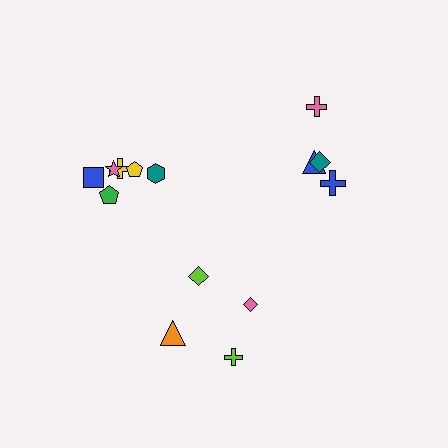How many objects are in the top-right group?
There are 4 objects.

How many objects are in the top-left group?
There are 6 objects.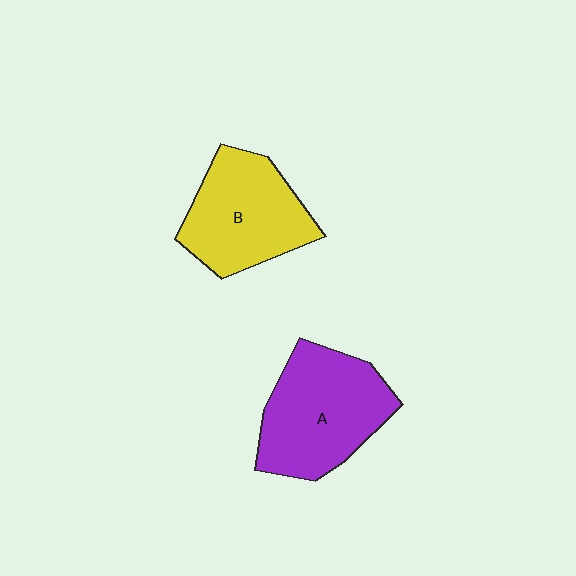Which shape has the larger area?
Shape A (purple).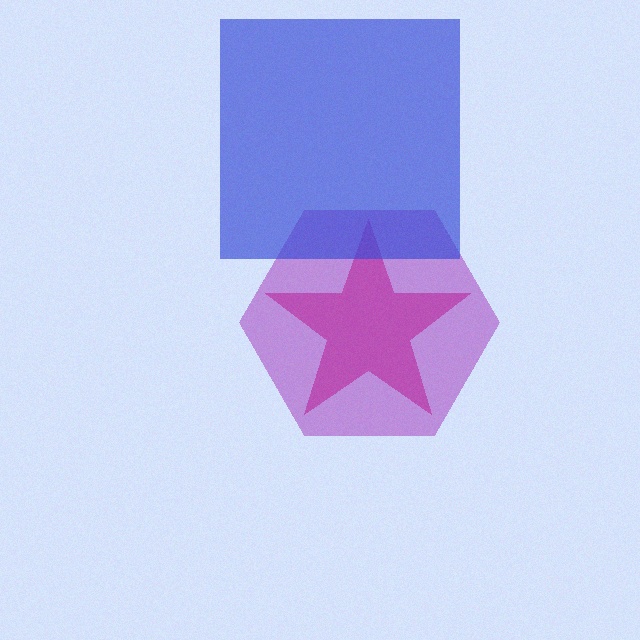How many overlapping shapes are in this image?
There are 3 overlapping shapes in the image.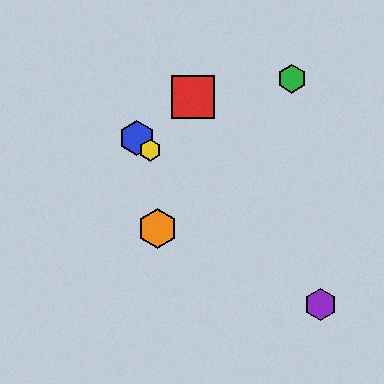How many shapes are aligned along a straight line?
3 shapes (the blue hexagon, the yellow hexagon, the purple hexagon) are aligned along a straight line.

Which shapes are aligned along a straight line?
The blue hexagon, the yellow hexagon, the purple hexagon are aligned along a straight line.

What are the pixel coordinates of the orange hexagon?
The orange hexagon is at (158, 228).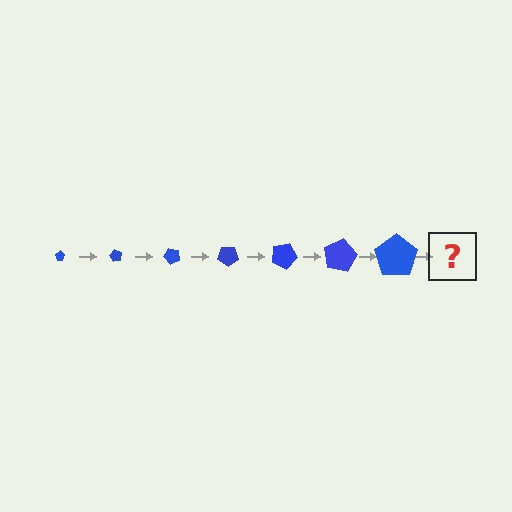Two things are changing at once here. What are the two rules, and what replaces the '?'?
The two rules are that the pentagon grows larger each step and it rotates 60 degrees each step. The '?' should be a pentagon, larger than the previous one and rotated 420 degrees from the start.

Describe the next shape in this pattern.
It should be a pentagon, larger than the previous one and rotated 420 degrees from the start.